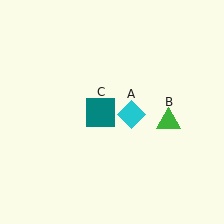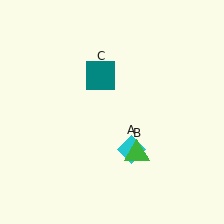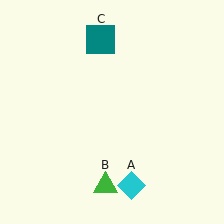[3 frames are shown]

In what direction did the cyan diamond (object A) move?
The cyan diamond (object A) moved down.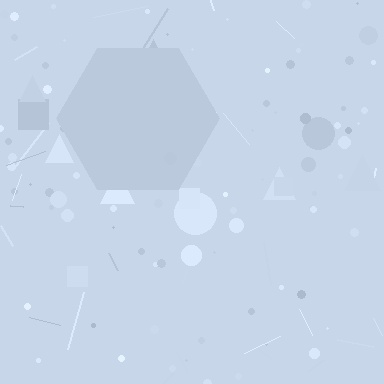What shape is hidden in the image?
A hexagon is hidden in the image.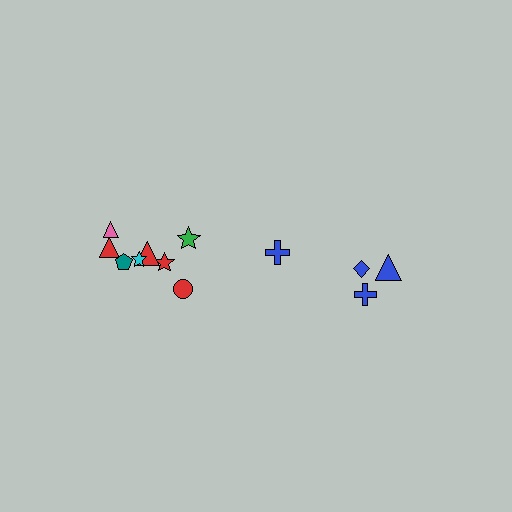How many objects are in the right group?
There are 4 objects.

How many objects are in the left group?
There are 8 objects.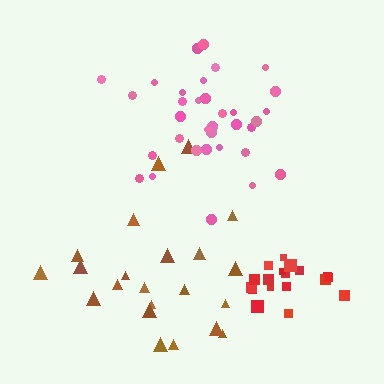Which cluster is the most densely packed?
Red.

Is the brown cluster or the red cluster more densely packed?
Red.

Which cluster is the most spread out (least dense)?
Brown.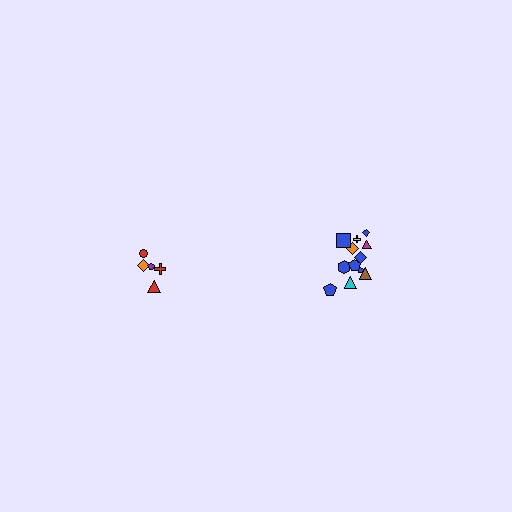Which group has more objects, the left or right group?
The right group.